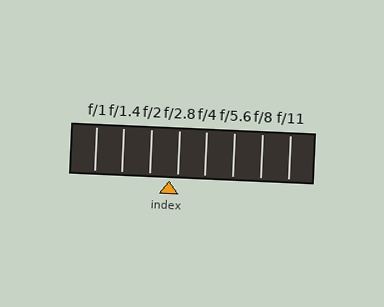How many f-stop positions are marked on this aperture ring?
There are 8 f-stop positions marked.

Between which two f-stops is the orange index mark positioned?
The index mark is between f/2 and f/2.8.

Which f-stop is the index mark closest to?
The index mark is closest to f/2.8.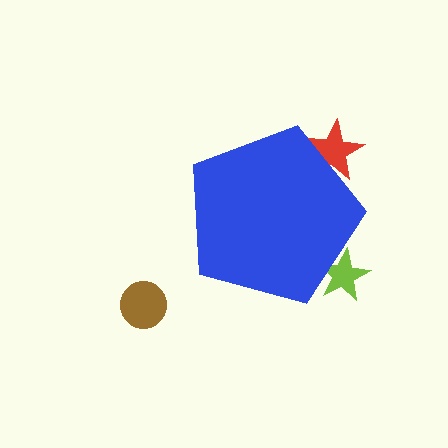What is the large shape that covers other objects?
A blue pentagon.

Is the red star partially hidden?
Yes, the red star is partially hidden behind the blue pentagon.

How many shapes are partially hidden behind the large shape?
2 shapes are partially hidden.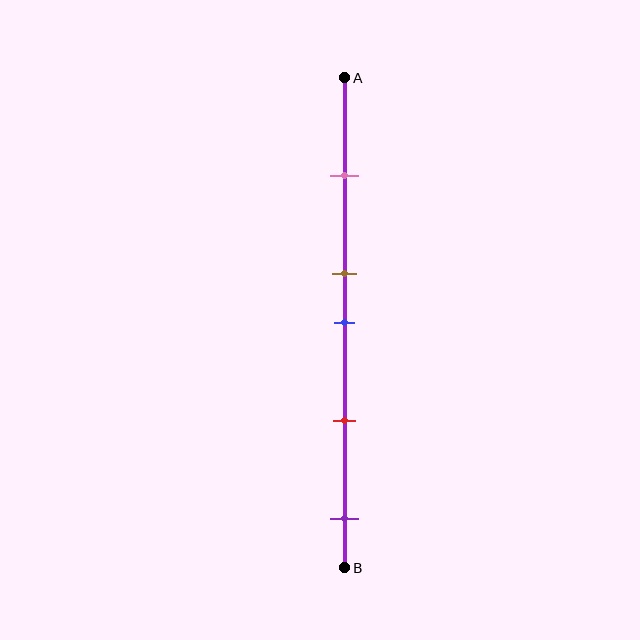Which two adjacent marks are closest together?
The brown and blue marks are the closest adjacent pair.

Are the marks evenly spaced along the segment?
No, the marks are not evenly spaced.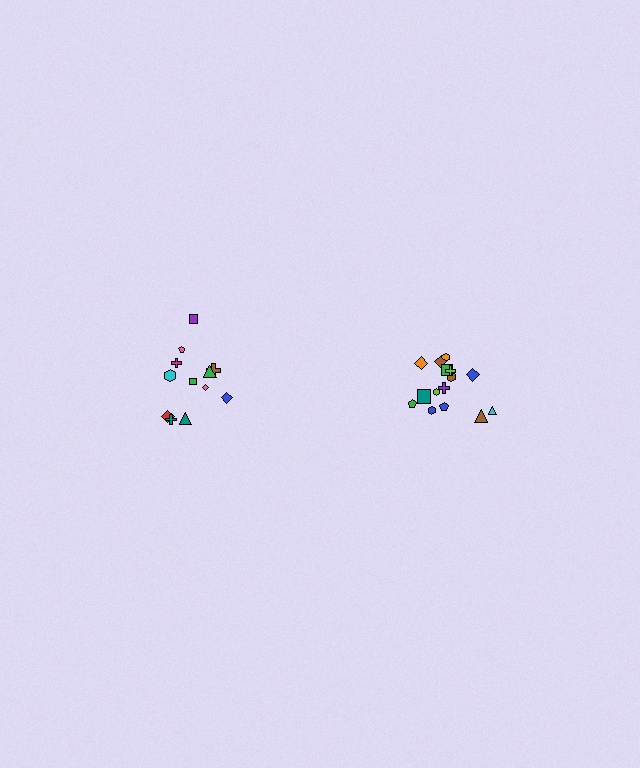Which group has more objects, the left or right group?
The right group.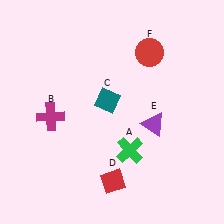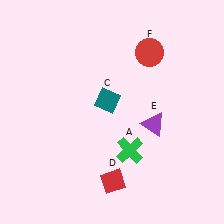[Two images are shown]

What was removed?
The magenta cross (B) was removed in Image 2.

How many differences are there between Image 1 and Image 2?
There is 1 difference between the two images.